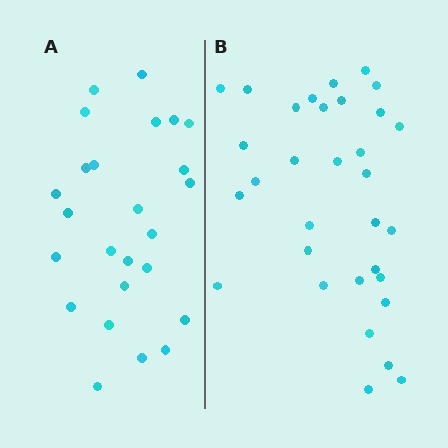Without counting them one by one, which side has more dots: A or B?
Region B (the right region) has more dots.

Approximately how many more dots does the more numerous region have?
Region B has roughly 8 or so more dots than region A.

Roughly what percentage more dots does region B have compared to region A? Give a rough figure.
About 30% more.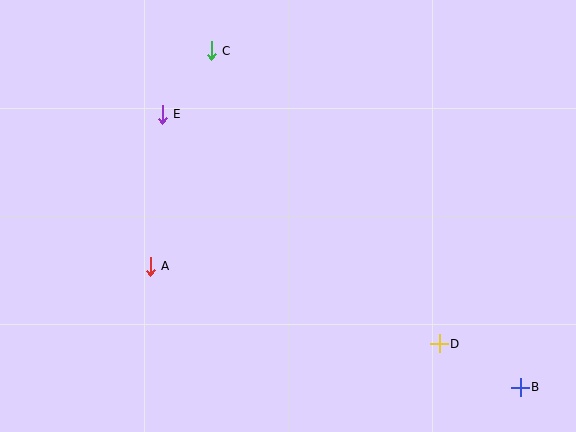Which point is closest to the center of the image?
Point A at (150, 266) is closest to the center.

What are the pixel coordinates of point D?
Point D is at (439, 344).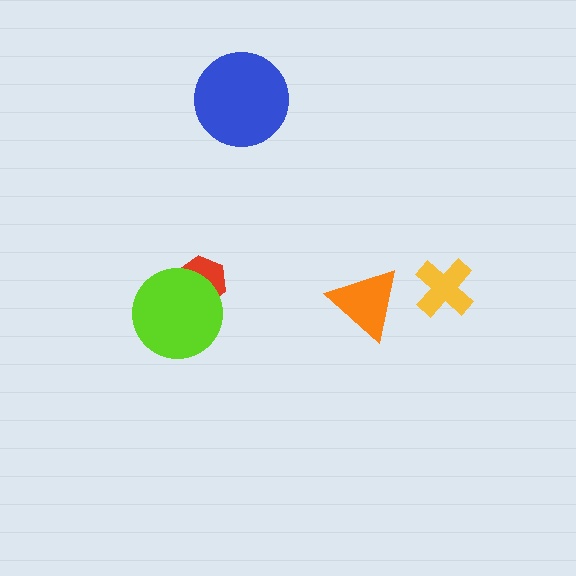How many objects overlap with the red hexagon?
1 object overlaps with the red hexagon.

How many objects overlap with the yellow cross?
0 objects overlap with the yellow cross.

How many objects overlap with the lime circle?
1 object overlaps with the lime circle.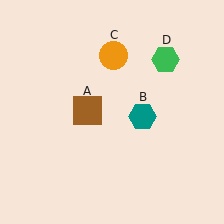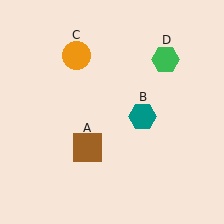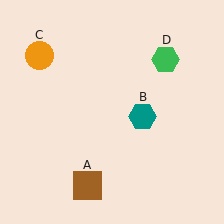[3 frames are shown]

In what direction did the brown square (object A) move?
The brown square (object A) moved down.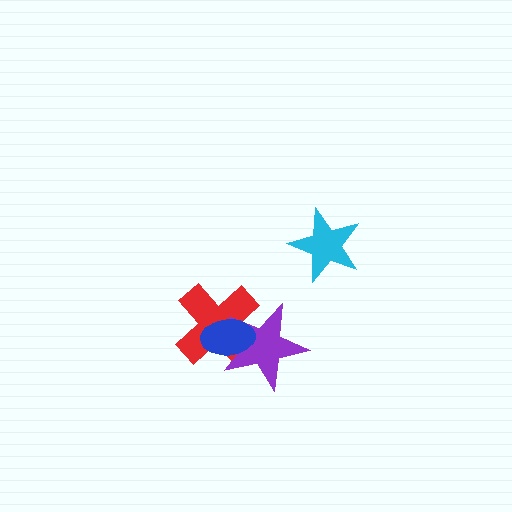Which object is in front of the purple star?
The blue ellipse is in front of the purple star.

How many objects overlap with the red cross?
2 objects overlap with the red cross.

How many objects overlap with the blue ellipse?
2 objects overlap with the blue ellipse.